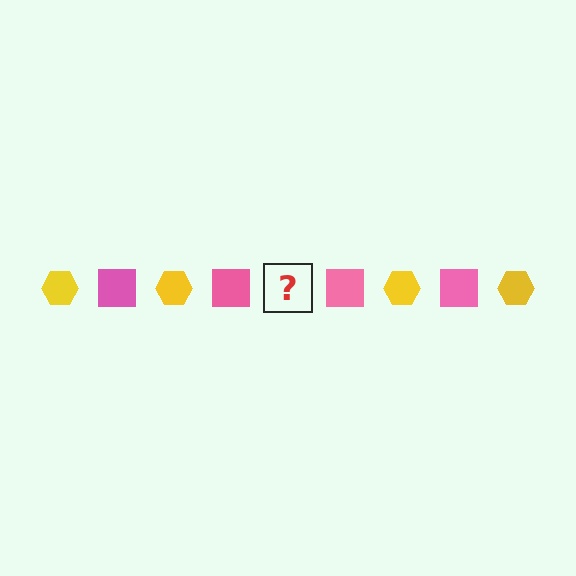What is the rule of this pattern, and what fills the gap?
The rule is that the pattern alternates between yellow hexagon and pink square. The gap should be filled with a yellow hexagon.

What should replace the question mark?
The question mark should be replaced with a yellow hexagon.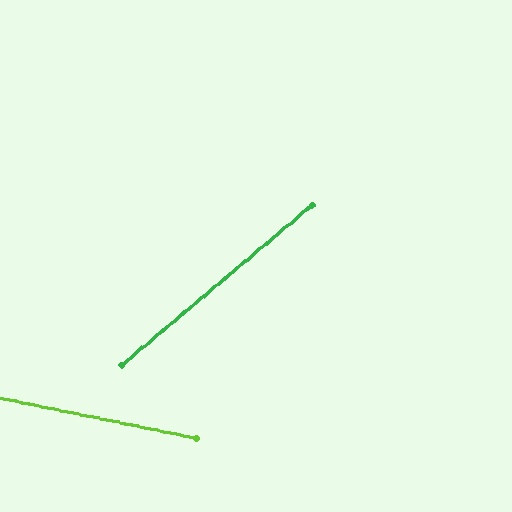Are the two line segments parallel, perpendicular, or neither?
Neither parallel nor perpendicular — they differ by about 51°.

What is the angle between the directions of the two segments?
Approximately 51 degrees.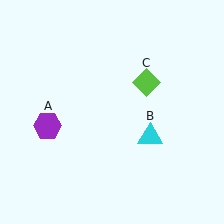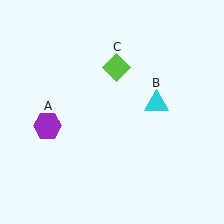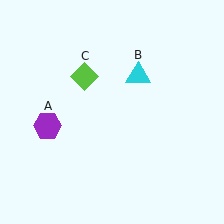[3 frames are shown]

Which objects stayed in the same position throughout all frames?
Purple hexagon (object A) remained stationary.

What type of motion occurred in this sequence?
The cyan triangle (object B), lime diamond (object C) rotated counterclockwise around the center of the scene.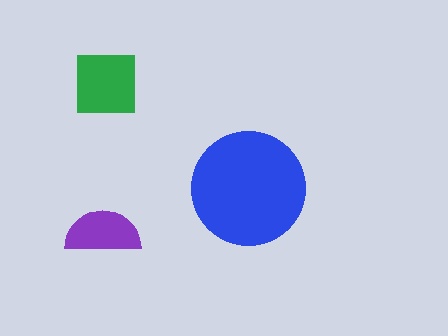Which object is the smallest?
The purple semicircle.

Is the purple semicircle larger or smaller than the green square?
Smaller.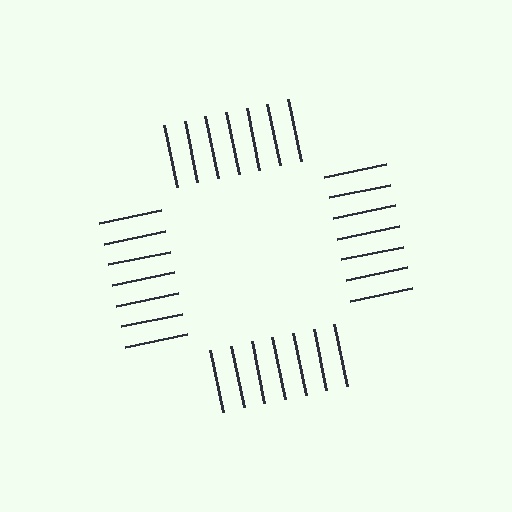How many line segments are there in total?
28 — 7 along each of the 4 edges.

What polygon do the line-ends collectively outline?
An illusory square — the line segments terminate on its edges but no continuous stroke is drawn.